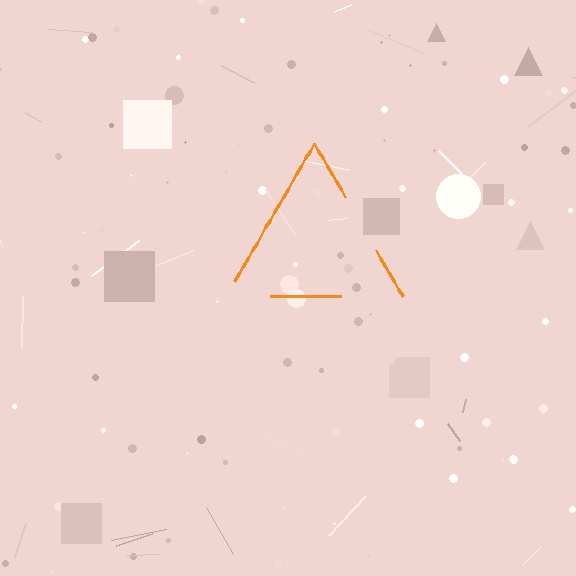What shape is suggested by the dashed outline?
The dashed outline suggests a triangle.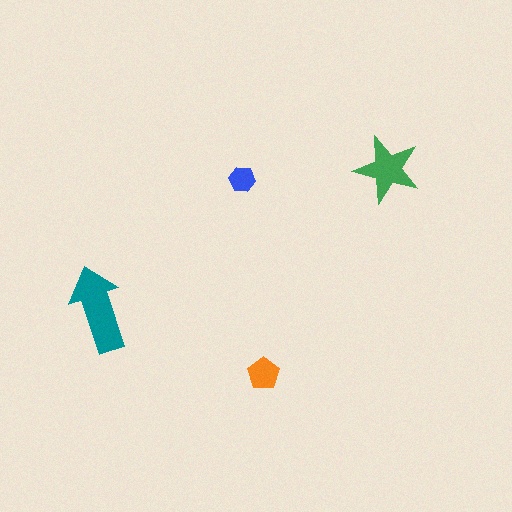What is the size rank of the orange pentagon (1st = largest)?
3rd.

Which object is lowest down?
The orange pentagon is bottommost.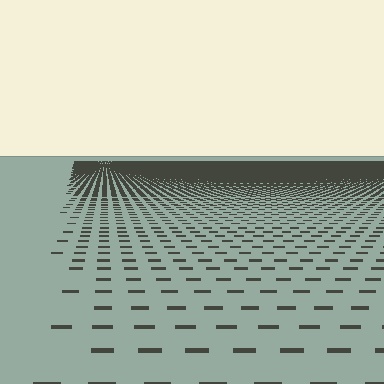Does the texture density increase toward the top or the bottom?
Density increases toward the top.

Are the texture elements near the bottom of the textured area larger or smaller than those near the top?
Larger. Near the bottom, elements are closer to the viewer and appear at a bigger on-screen size.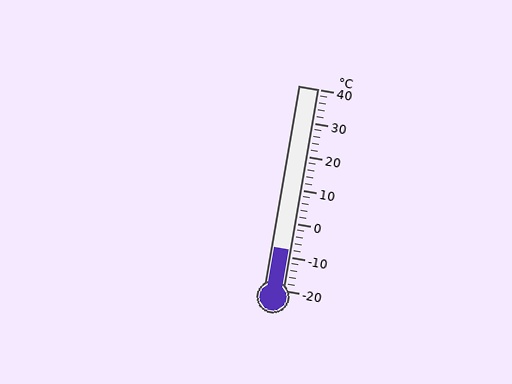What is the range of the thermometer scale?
The thermometer scale ranges from -20°C to 40°C.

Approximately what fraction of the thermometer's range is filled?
The thermometer is filled to approximately 20% of its range.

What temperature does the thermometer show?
The thermometer shows approximately -8°C.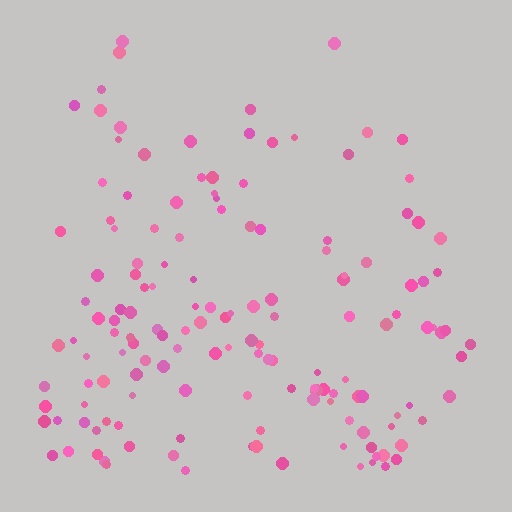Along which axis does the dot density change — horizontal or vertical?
Vertical.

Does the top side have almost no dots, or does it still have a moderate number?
Still a moderate number, just noticeably fewer than the bottom.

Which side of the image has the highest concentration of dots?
The bottom.